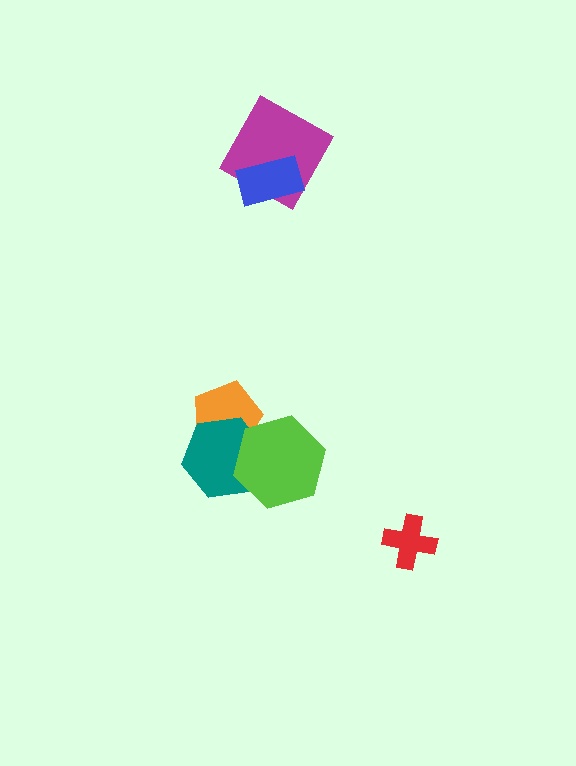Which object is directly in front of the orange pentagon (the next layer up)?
The teal hexagon is directly in front of the orange pentagon.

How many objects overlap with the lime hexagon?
2 objects overlap with the lime hexagon.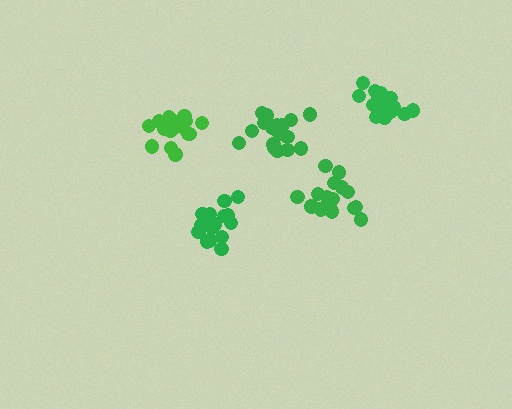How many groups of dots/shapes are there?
There are 5 groups.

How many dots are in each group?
Group 1: 19 dots, Group 2: 17 dots, Group 3: 16 dots, Group 4: 18 dots, Group 5: 17 dots (87 total).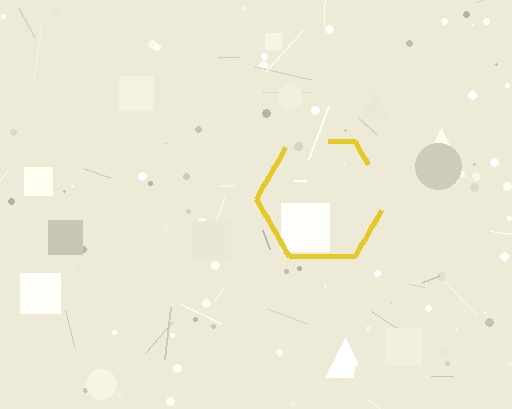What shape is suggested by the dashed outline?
The dashed outline suggests a hexagon.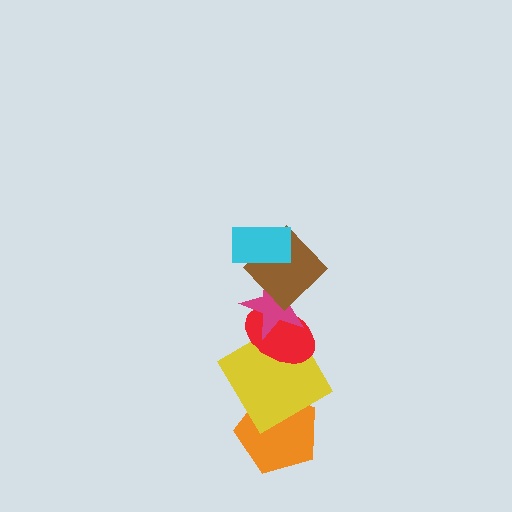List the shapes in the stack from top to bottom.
From top to bottom: the cyan rectangle, the brown diamond, the magenta star, the red ellipse, the yellow diamond, the orange pentagon.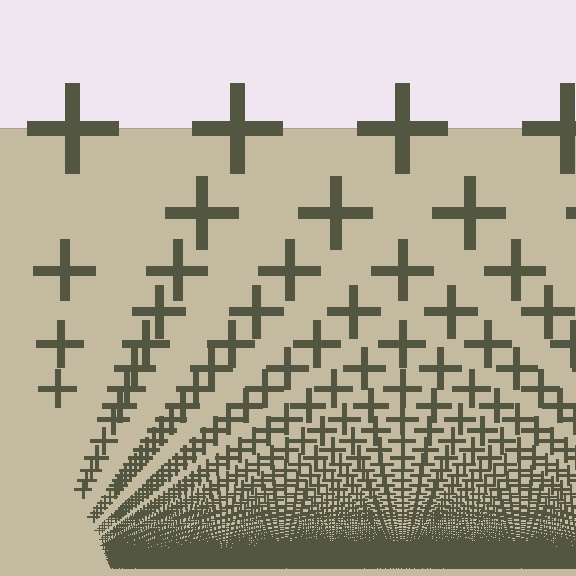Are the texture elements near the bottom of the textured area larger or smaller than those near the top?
Smaller. The gradient is inverted — elements near the bottom are smaller and denser.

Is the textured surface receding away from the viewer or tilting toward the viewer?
The surface appears to tilt toward the viewer. Texture elements get larger and sparser toward the top.